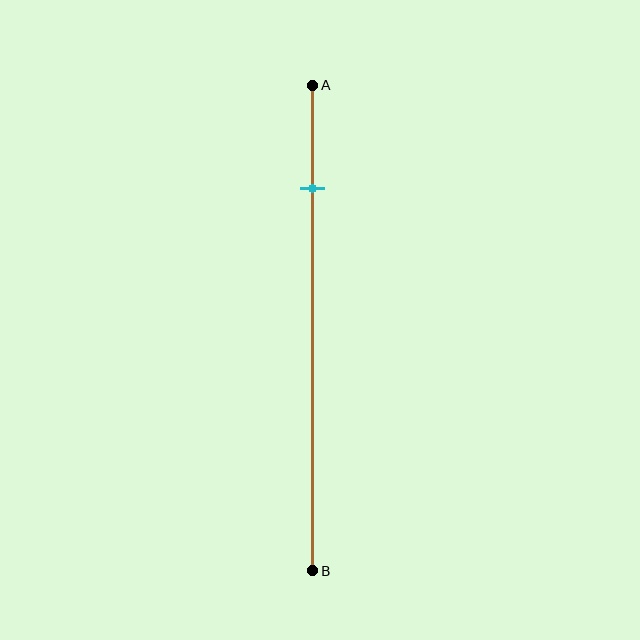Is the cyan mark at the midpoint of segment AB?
No, the mark is at about 20% from A, not at the 50% midpoint.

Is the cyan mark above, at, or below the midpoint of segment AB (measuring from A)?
The cyan mark is above the midpoint of segment AB.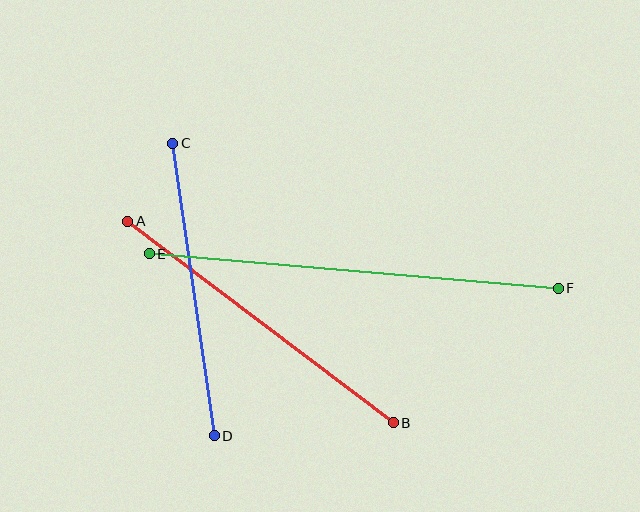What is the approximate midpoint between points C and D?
The midpoint is at approximately (194, 289) pixels.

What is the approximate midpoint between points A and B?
The midpoint is at approximately (260, 322) pixels.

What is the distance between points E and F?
The distance is approximately 410 pixels.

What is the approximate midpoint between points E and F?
The midpoint is at approximately (354, 271) pixels.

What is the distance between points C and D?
The distance is approximately 296 pixels.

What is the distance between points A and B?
The distance is approximately 333 pixels.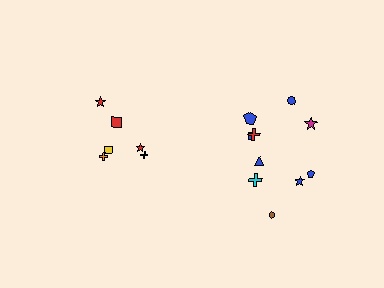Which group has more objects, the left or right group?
The right group.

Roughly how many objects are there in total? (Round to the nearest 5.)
Roughly 15 objects in total.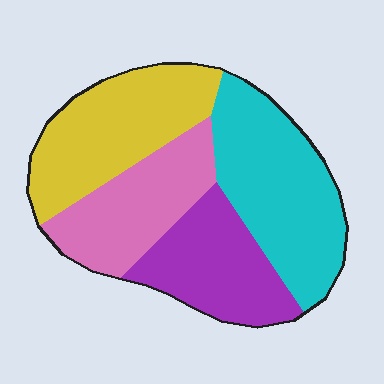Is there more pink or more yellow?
Yellow.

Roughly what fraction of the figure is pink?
Pink takes up about one fifth (1/5) of the figure.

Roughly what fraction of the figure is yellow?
Yellow covers 27% of the figure.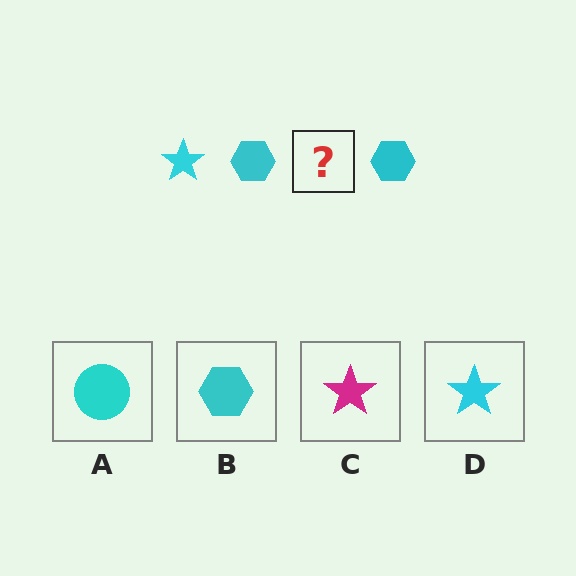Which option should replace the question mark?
Option D.